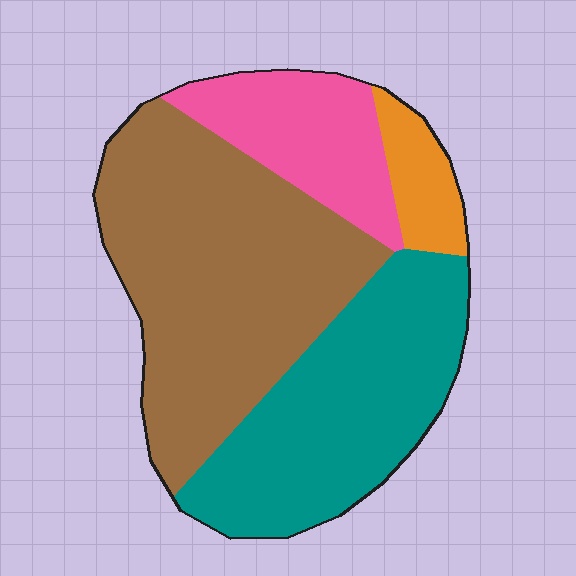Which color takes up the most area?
Brown, at roughly 45%.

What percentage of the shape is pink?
Pink takes up less than a sixth of the shape.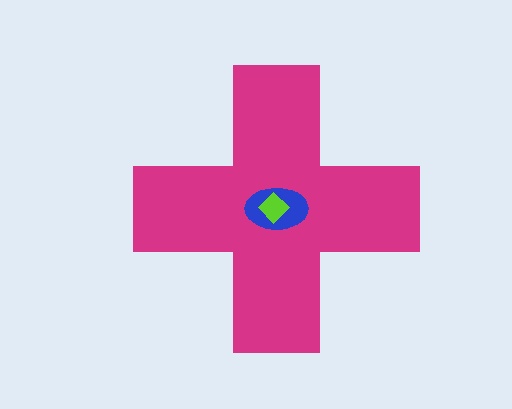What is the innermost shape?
The lime diamond.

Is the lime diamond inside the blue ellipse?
Yes.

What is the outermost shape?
The magenta cross.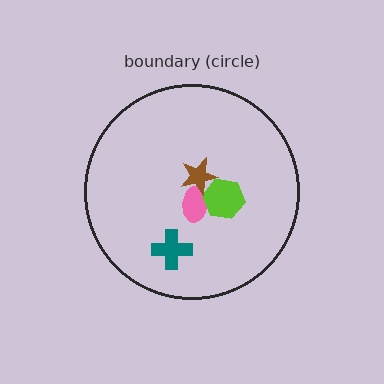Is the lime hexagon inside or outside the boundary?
Inside.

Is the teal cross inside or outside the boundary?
Inside.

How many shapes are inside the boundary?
4 inside, 0 outside.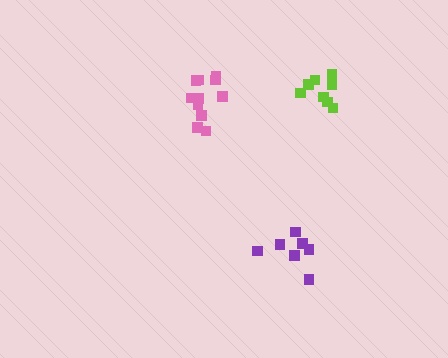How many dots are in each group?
Group 1: 7 dots, Group 2: 11 dots, Group 3: 8 dots (26 total).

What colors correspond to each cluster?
The clusters are colored: purple, pink, lime.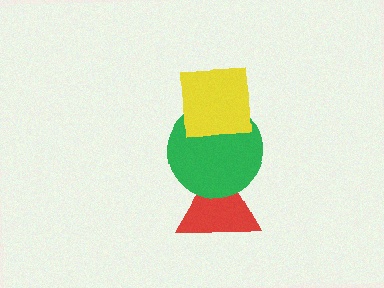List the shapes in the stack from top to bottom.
From top to bottom: the yellow square, the green circle, the red triangle.